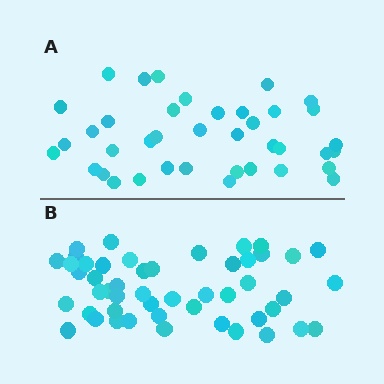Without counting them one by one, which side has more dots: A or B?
Region B (the bottom region) has more dots.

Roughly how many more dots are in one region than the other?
Region B has roughly 10 or so more dots than region A.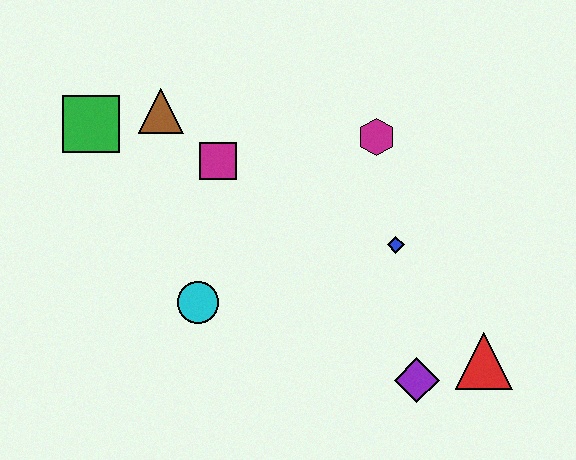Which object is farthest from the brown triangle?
The red triangle is farthest from the brown triangle.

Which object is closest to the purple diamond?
The red triangle is closest to the purple diamond.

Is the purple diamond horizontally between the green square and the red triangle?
Yes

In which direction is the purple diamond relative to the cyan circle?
The purple diamond is to the right of the cyan circle.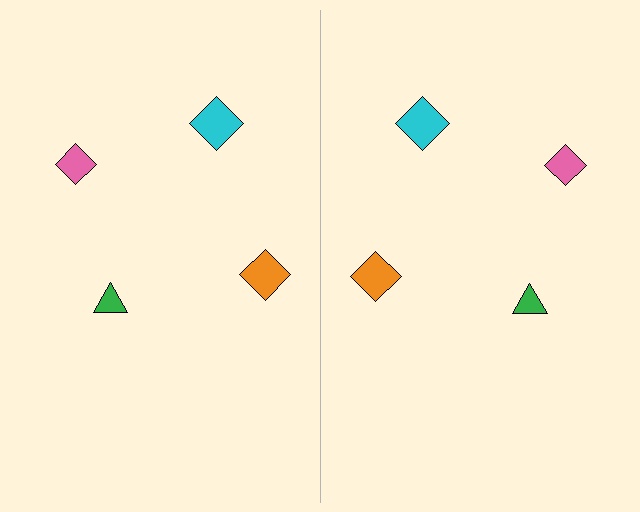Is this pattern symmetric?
Yes, this pattern has bilateral (reflection) symmetry.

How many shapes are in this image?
There are 8 shapes in this image.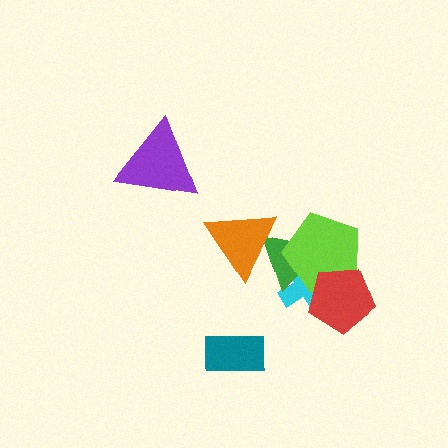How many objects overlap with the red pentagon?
2 objects overlap with the red pentagon.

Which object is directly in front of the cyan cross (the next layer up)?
The green triangle is directly in front of the cyan cross.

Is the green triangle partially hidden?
Yes, it is partially covered by another shape.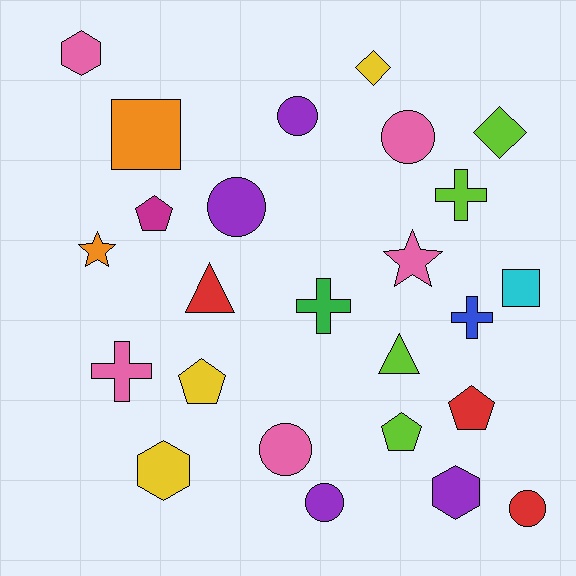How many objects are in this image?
There are 25 objects.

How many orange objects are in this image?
There are 2 orange objects.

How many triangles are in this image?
There are 2 triangles.